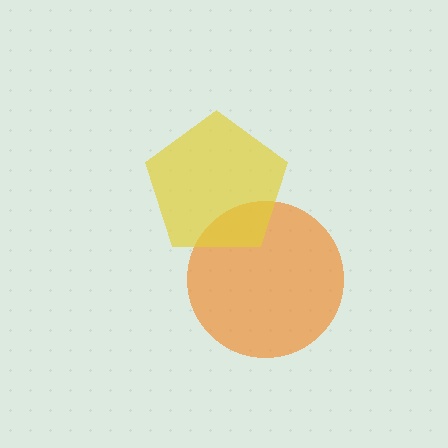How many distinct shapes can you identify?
There are 2 distinct shapes: an orange circle, a yellow pentagon.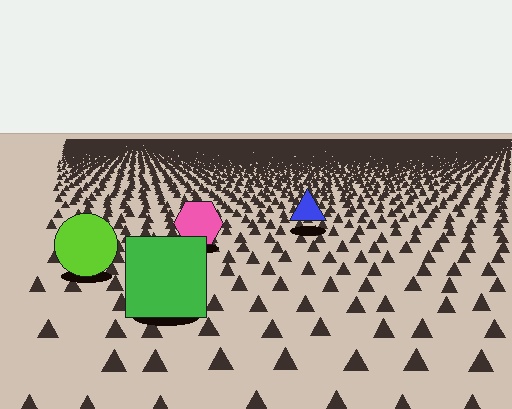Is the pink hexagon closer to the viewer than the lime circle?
No. The lime circle is closer — you can tell from the texture gradient: the ground texture is coarser near it.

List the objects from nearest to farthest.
From nearest to farthest: the green square, the lime circle, the pink hexagon, the blue triangle.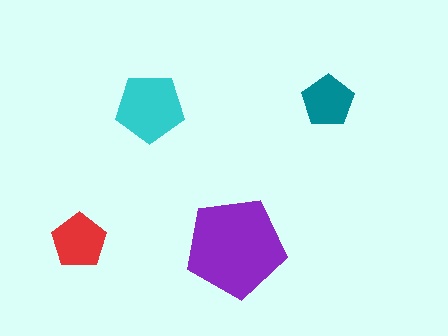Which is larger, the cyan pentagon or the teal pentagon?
The cyan one.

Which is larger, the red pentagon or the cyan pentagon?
The cyan one.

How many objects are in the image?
There are 4 objects in the image.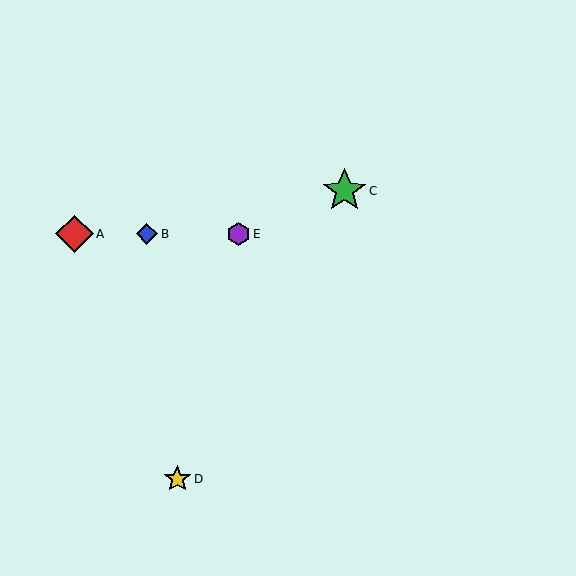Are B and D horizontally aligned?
No, B is at y≈234 and D is at y≈479.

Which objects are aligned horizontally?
Objects A, B, E are aligned horizontally.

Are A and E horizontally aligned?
Yes, both are at y≈234.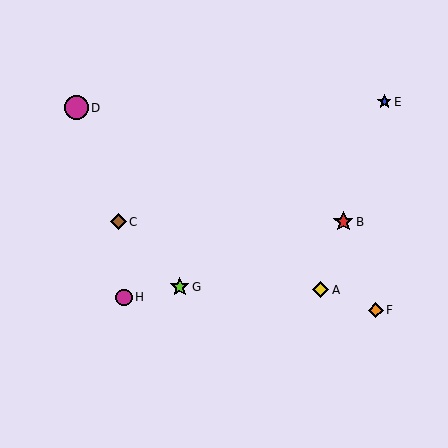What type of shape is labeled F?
Shape F is an orange diamond.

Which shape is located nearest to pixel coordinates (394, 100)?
The blue star (labeled E) at (384, 102) is nearest to that location.